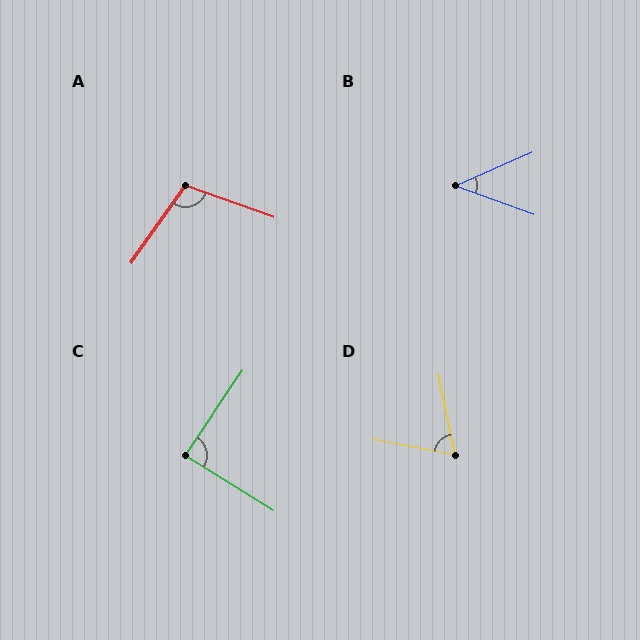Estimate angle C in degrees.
Approximately 88 degrees.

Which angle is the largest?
A, at approximately 106 degrees.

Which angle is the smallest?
B, at approximately 44 degrees.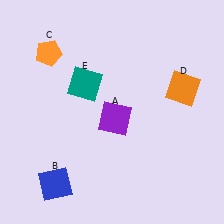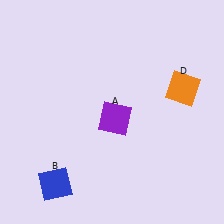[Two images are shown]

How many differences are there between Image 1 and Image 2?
There are 2 differences between the two images.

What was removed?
The teal square (E), the orange pentagon (C) were removed in Image 2.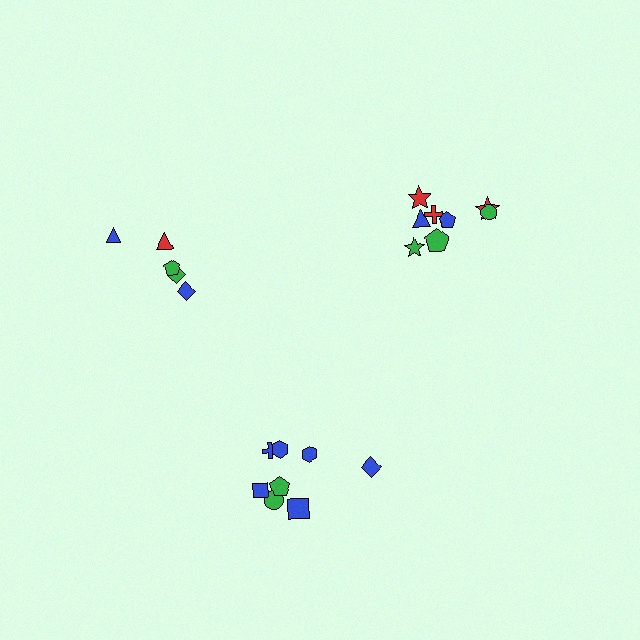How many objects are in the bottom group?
There are 8 objects.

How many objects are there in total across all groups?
There are 21 objects.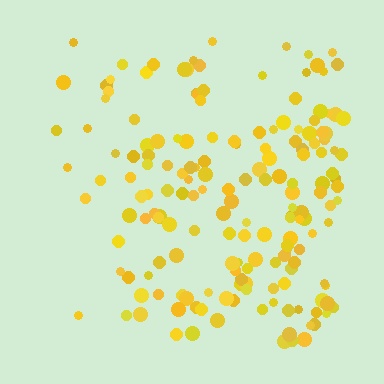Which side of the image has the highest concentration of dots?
The right.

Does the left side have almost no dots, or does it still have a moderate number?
Still a moderate number, just noticeably fewer than the right.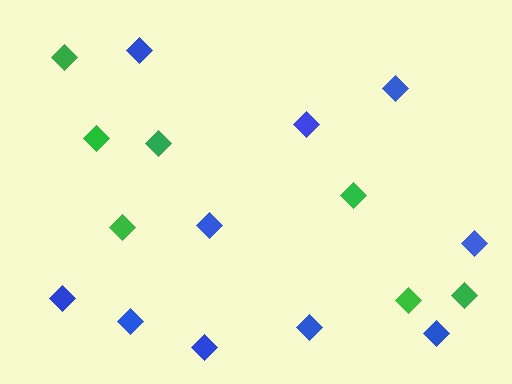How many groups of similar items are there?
There are 2 groups: one group of blue diamonds (10) and one group of green diamonds (7).